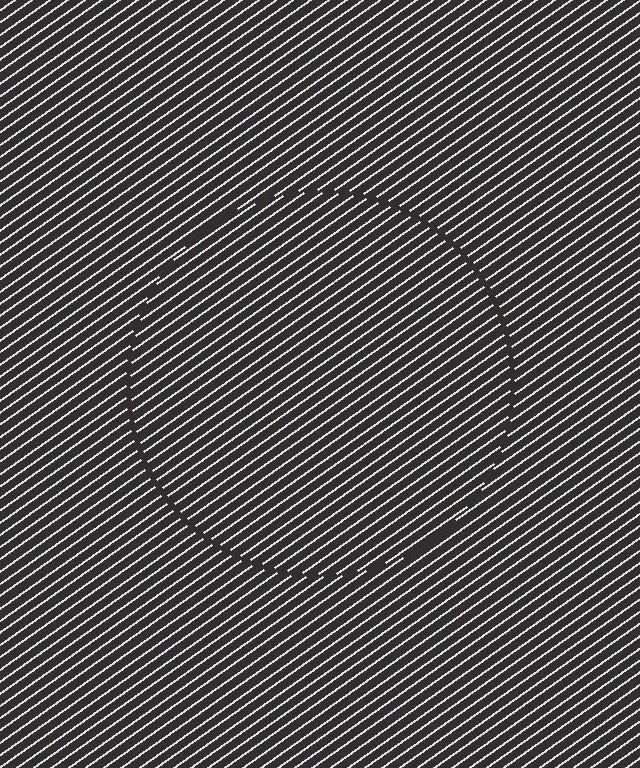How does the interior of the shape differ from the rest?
The interior of the shape contains the same grating, shifted by half a period — the contour is defined by the phase discontinuity where line-ends from the inner and outer gratings abut.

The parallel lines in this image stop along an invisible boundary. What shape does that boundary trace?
An illusory circle. The interior of the shape contains the same grating, shifted by half a period — the contour is defined by the phase discontinuity where line-ends from the inner and outer gratings abut.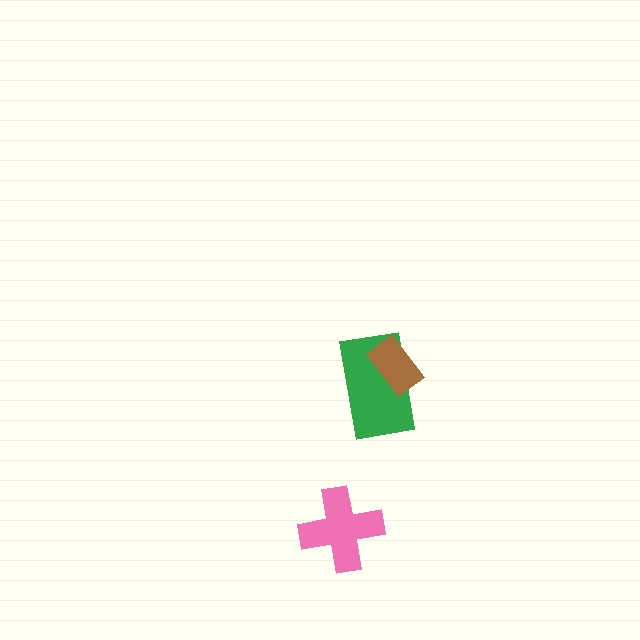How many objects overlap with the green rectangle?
1 object overlaps with the green rectangle.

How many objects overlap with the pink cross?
0 objects overlap with the pink cross.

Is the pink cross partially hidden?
No, no other shape covers it.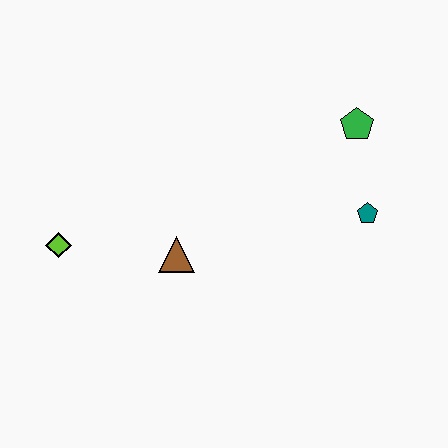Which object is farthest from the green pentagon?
The lime diamond is farthest from the green pentagon.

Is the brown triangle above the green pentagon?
No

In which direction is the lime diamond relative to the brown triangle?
The lime diamond is to the left of the brown triangle.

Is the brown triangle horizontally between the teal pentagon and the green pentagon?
No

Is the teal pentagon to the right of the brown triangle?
Yes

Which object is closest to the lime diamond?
The brown triangle is closest to the lime diamond.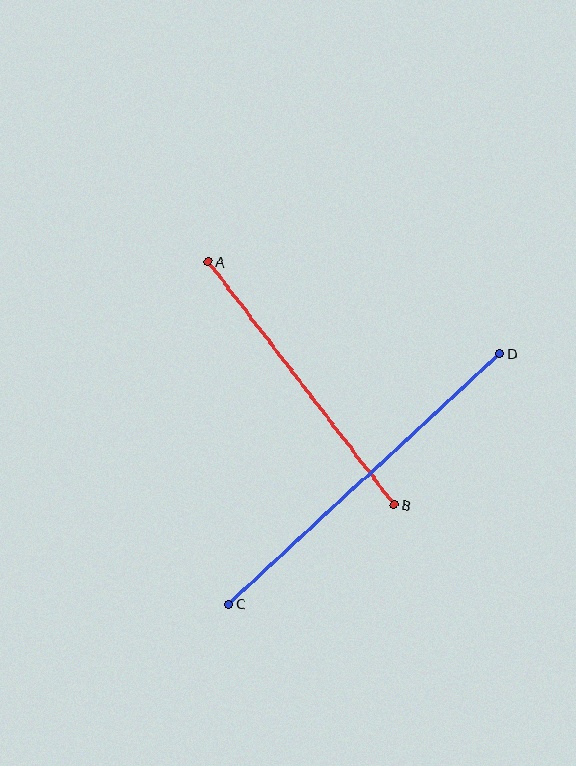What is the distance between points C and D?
The distance is approximately 370 pixels.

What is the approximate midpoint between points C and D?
The midpoint is at approximately (364, 479) pixels.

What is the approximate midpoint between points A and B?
The midpoint is at approximately (301, 383) pixels.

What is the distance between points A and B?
The distance is approximately 306 pixels.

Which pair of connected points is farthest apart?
Points C and D are farthest apart.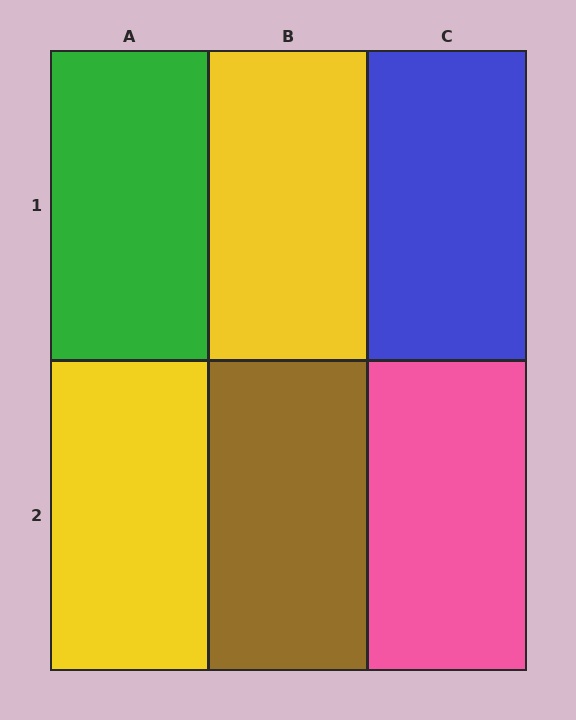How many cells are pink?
1 cell is pink.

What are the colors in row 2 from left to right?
Yellow, brown, pink.